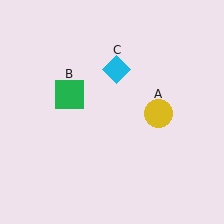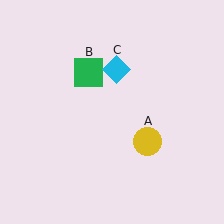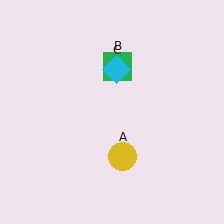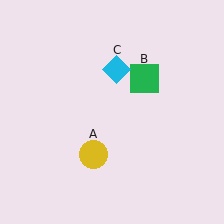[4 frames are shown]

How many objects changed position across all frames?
2 objects changed position: yellow circle (object A), green square (object B).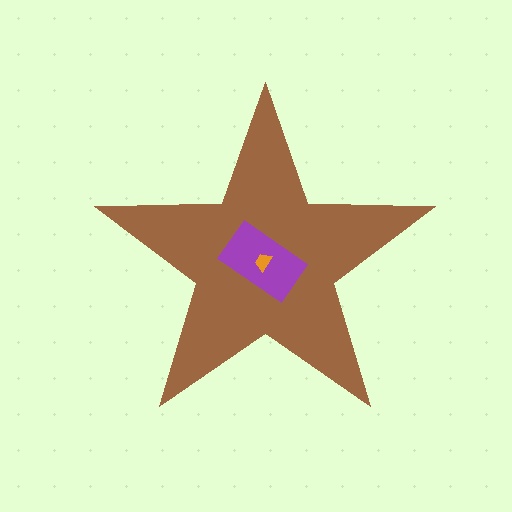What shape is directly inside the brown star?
The purple rectangle.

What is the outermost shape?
The brown star.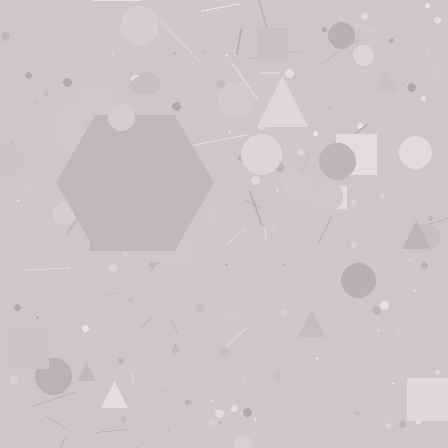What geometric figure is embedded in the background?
A hexagon is embedded in the background.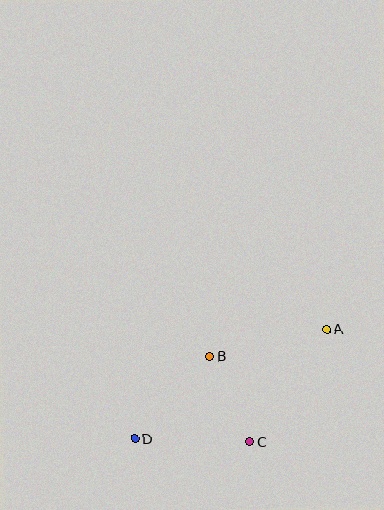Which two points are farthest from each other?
Points A and D are farthest from each other.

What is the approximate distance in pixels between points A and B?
The distance between A and B is approximately 120 pixels.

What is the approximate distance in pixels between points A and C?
The distance between A and C is approximately 136 pixels.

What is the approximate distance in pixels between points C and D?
The distance between C and D is approximately 115 pixels.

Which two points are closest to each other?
Points B and C are closest to each other.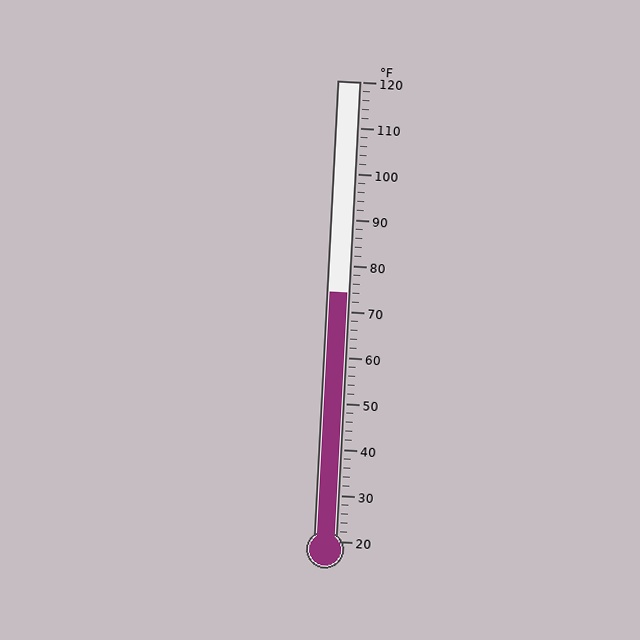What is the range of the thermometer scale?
The thermometer scale ranges from 20°F to 120°F.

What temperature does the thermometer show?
The thermometer shows approximately 74°F.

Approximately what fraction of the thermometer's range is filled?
The thermometer is filled to approximately 55% of its range.